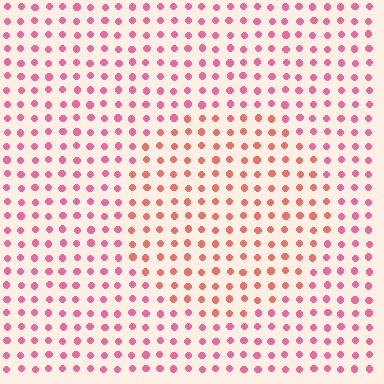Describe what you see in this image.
The image is filled with small pink elements in a uniform arrangement. A circle-shaped region is visible where the elements are tinted to a slightly different hue, forming a subtle color boundary.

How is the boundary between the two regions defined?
The boundary is defined purely by a slight shift in hue (about 31 degrees). Spacing, size, and orientation are identical on both sides.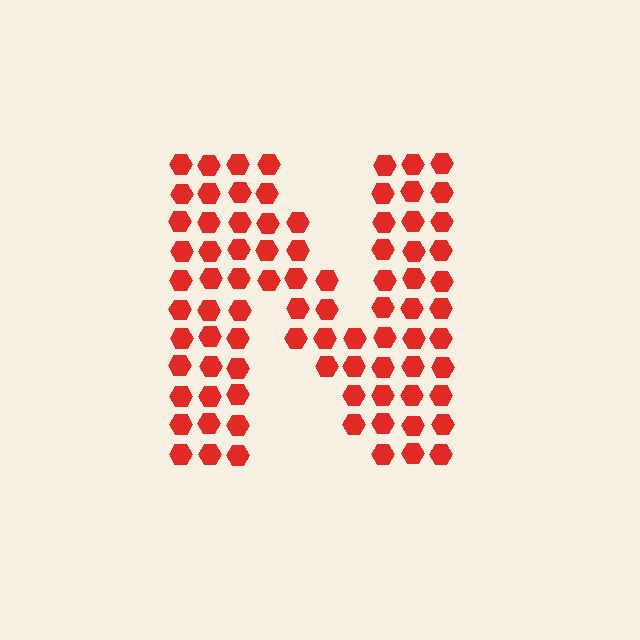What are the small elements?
The small elements are hexagons.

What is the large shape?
The large shape is the letter N.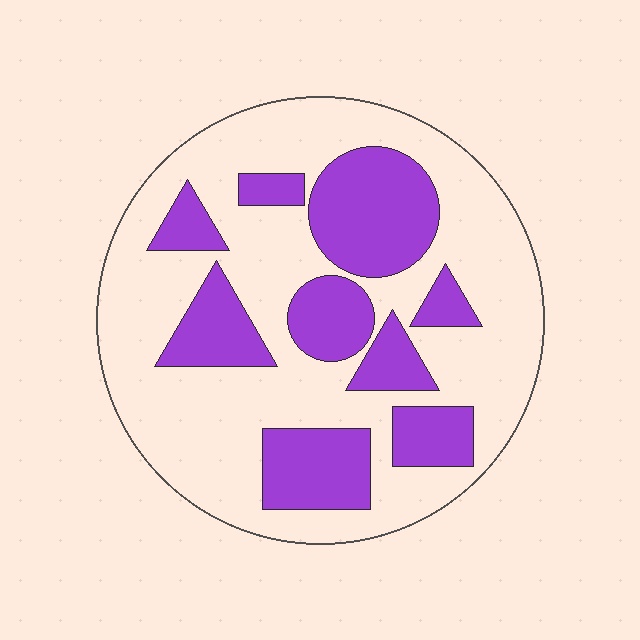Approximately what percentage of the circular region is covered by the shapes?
Approximately 35%.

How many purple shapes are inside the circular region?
9.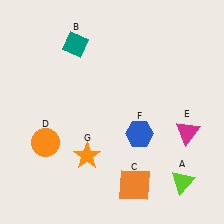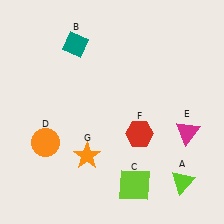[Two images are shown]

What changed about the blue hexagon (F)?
In Image 1, F is blue. In Image 2, it changed to red.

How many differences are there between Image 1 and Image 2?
There are 2 differences between the two images.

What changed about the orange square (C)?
In Image 1, C is orange. In Image 2, it changed to lime.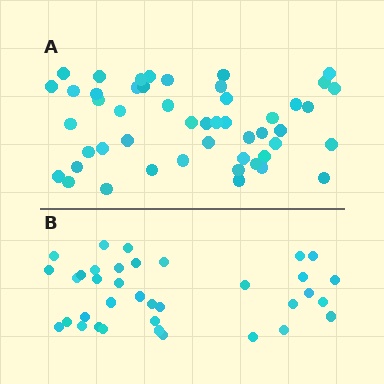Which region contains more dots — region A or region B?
Region A (the top region) has more dots.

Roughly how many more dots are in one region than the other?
Region A has approximately 15 more dots than region B.